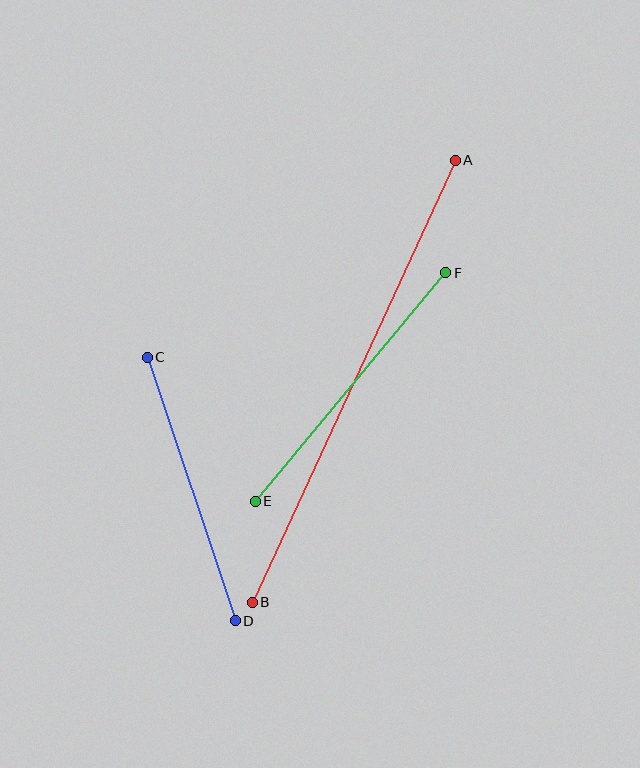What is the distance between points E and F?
The distance is approximately 298 pixels.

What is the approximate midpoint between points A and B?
The midpoint is at approximately (354, 381) pixels.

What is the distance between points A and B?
The distance is approximately 486 pixels.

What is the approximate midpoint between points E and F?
The midpoint is at approximately (351, 387) pixels.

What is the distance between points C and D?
The distance is approximately 278 pixels.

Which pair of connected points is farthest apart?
Points A and B are farthest apart.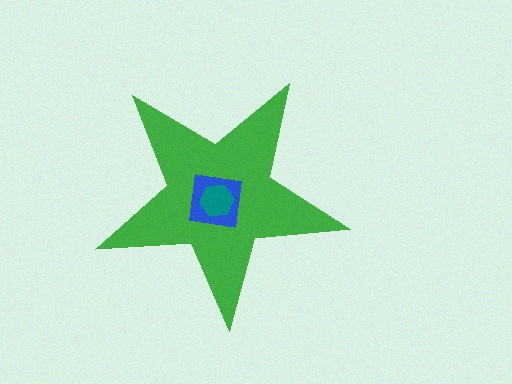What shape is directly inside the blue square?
The teal hexagon.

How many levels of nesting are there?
3.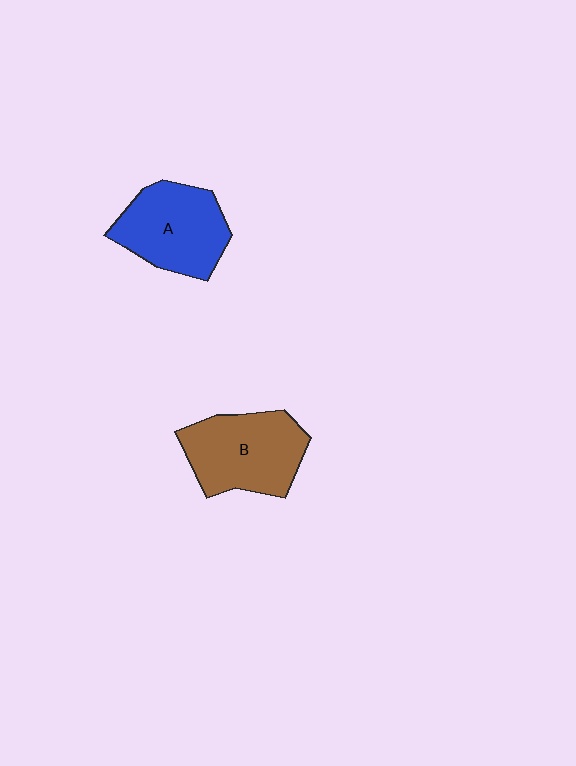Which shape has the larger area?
Shape B (brown).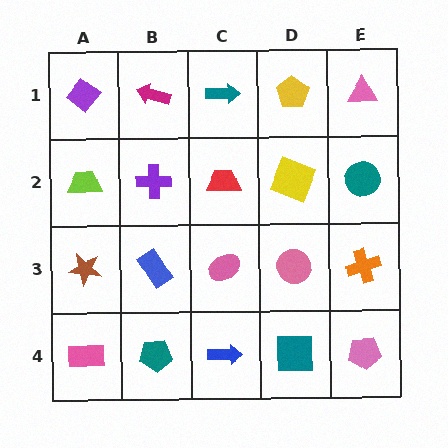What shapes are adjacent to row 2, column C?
A teal arrow (row 1, column C), a pink ellipse (row 3, column C), a purple cross (row 2, column B), a yellow square (row 2, column D).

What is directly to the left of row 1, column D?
A teal arrow.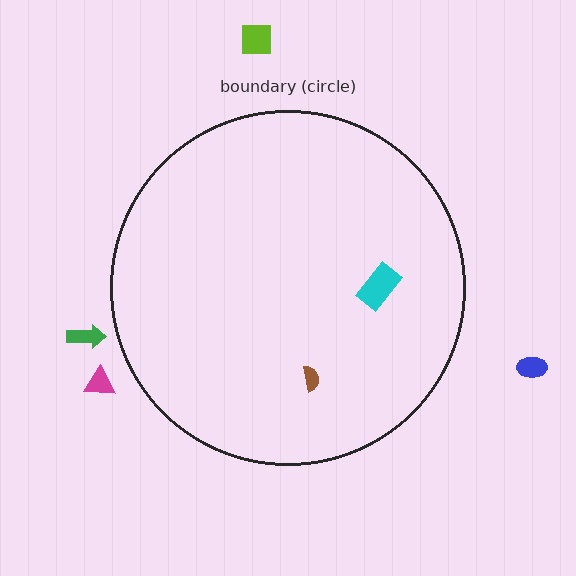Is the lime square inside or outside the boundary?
Outside.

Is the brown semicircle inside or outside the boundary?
Inside.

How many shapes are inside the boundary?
2 inside, 4 outside.